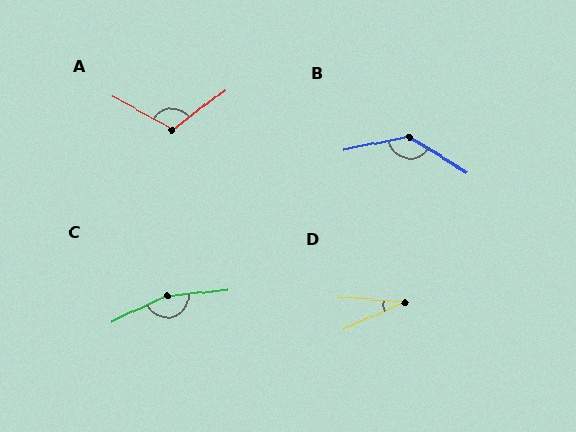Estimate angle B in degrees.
Approximately 137 degrees.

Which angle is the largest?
C, at approximately 160 degrees.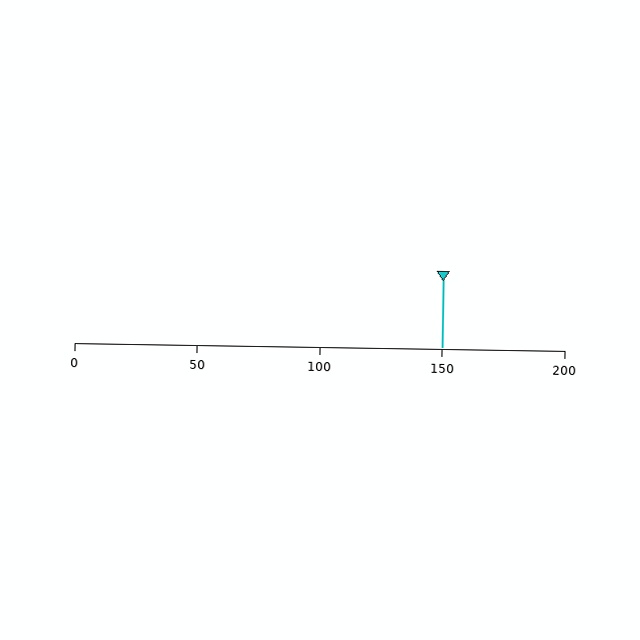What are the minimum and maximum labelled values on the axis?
The axis runs from 0 to 200.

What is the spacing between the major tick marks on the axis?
The major ticks are spaced 50 apart.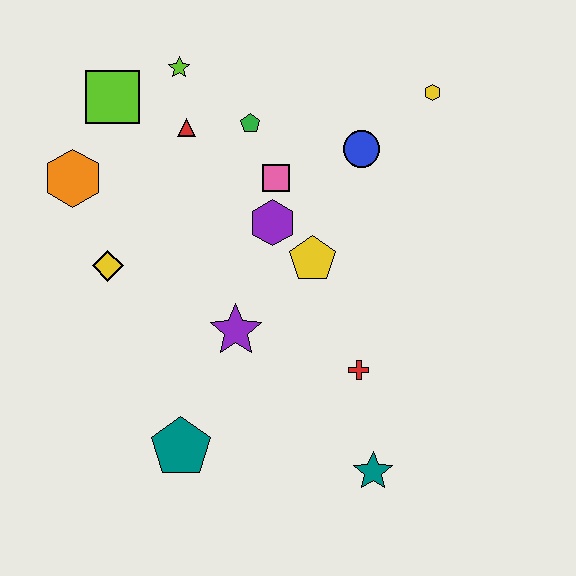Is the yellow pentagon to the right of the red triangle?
Yes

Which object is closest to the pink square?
The purple hexagon is closest to the pink square.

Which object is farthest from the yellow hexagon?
The teal pentagon is farthest from the yellow hexagon.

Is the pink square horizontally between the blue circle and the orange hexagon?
Yes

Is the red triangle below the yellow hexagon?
Yes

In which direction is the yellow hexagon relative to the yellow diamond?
The yellow hexagon is to the right of the yellow diamond.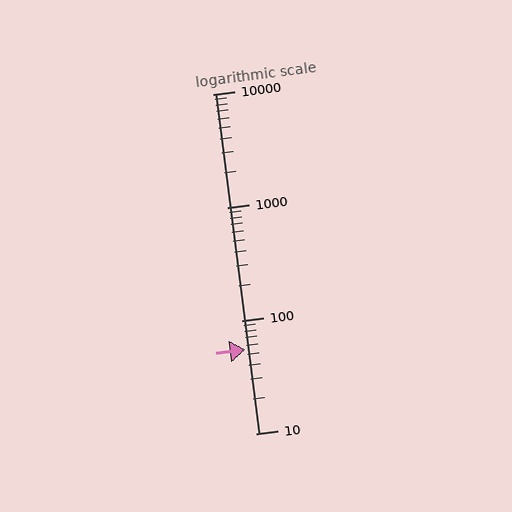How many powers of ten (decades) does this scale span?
The scale spans 3 decades, from 10 to 10000.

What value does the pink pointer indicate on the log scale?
The pointer indicates approximately 55.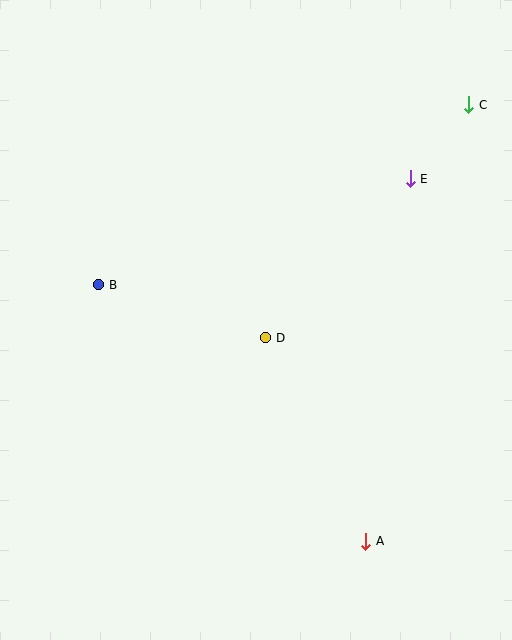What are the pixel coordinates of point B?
Point B is at (99, 285).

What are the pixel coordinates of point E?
Point E is at (410, 179).